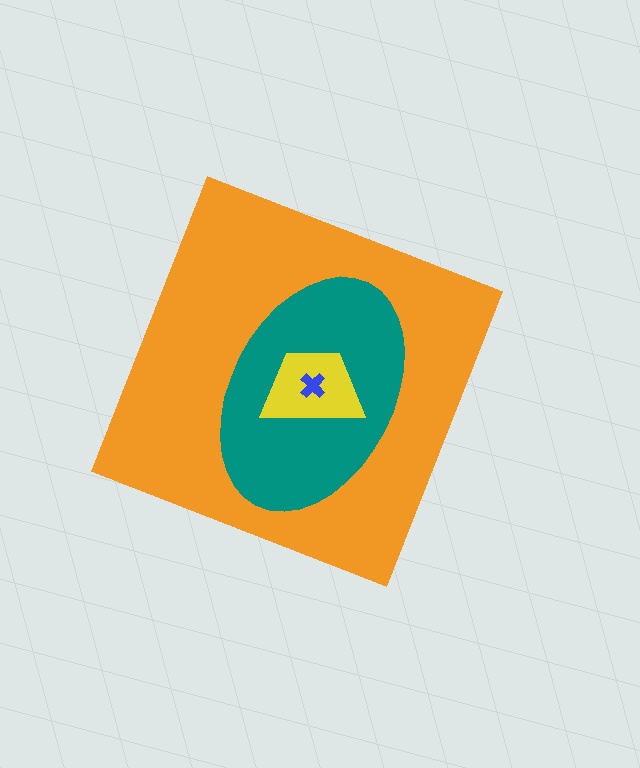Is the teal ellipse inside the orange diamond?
Yes.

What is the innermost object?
The blue cross.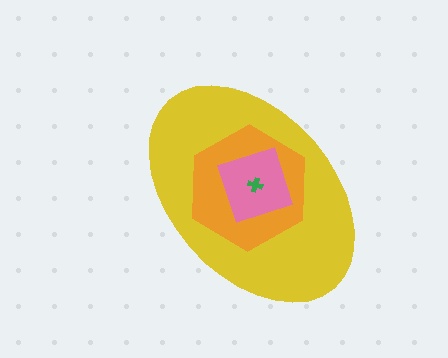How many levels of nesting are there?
4.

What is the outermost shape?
The yellow ellipse.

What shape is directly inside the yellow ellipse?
The orange hexagon.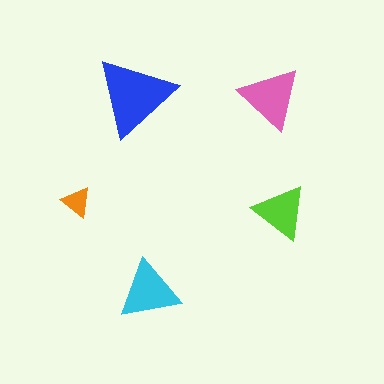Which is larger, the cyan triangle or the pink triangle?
The pink one.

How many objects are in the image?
There are 5 objects in the image.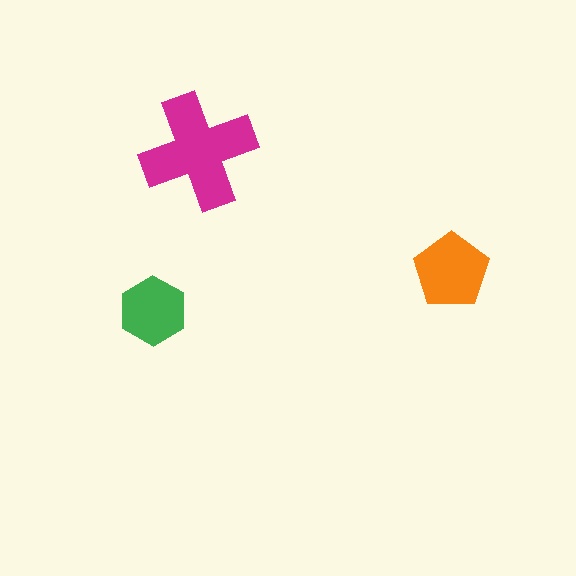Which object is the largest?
The magenta cross.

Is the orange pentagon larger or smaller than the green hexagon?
Larger.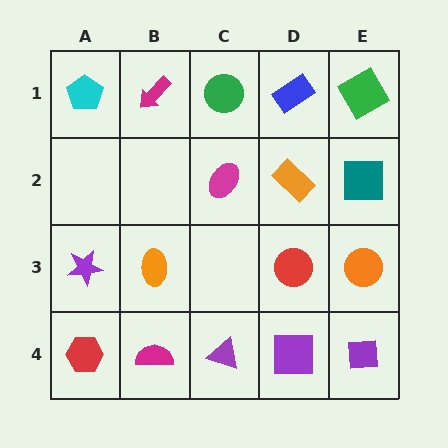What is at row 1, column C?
A green circle.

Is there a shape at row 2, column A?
No, that cell is empty.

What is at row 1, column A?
A cyan pentagon.